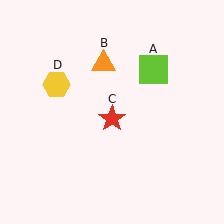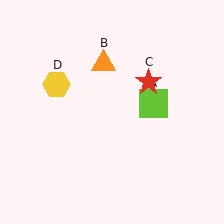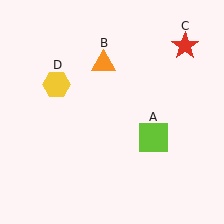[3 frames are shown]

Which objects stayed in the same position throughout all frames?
Orange triangle (object B) and yellow hexagon (object D) remained stationary.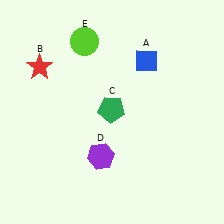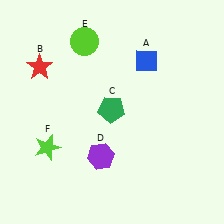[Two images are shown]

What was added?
A lime star (F) was added in Image 2.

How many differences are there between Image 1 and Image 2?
There is 1 difference between the two images.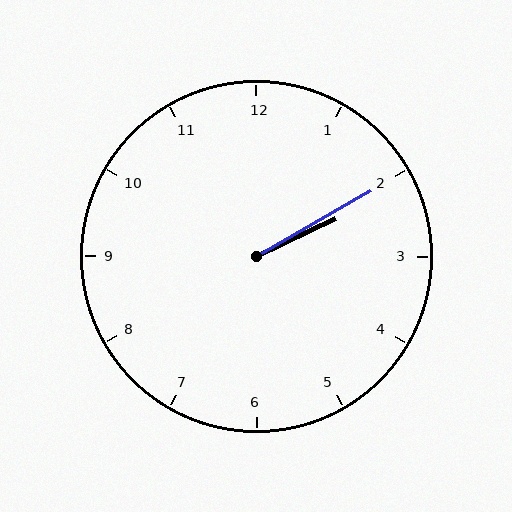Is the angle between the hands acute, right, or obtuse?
It is acute.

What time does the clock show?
2:10.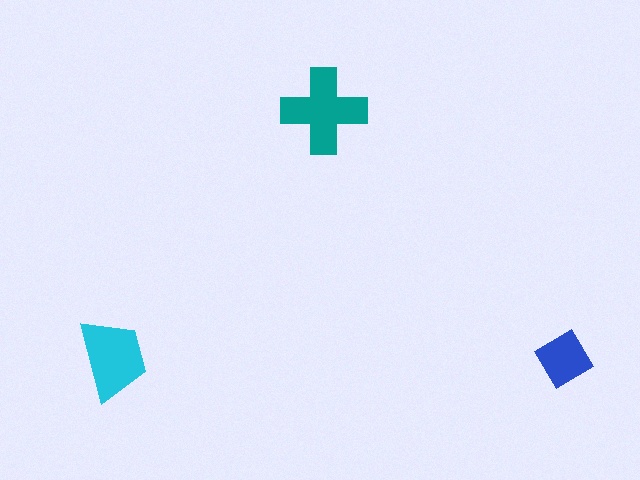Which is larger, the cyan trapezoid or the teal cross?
The teal cross.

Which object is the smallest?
The blue diamond.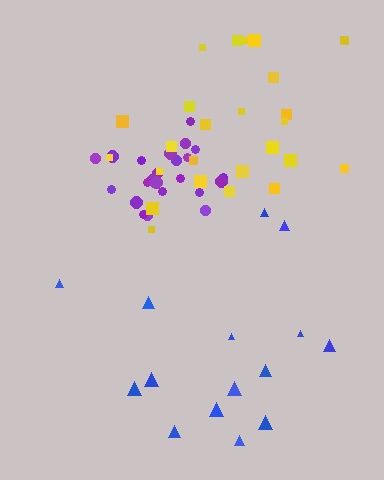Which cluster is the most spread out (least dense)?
Blue.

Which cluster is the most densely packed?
Purple.